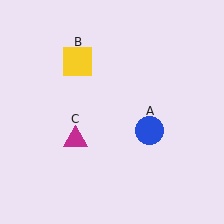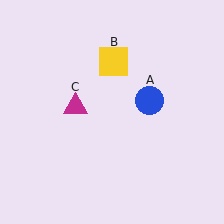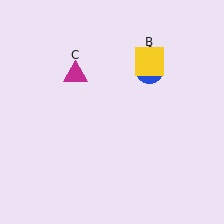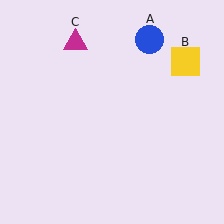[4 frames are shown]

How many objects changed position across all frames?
3 objects changed position: blue circle (object A), yellow square (object B), magenta triangle (object C).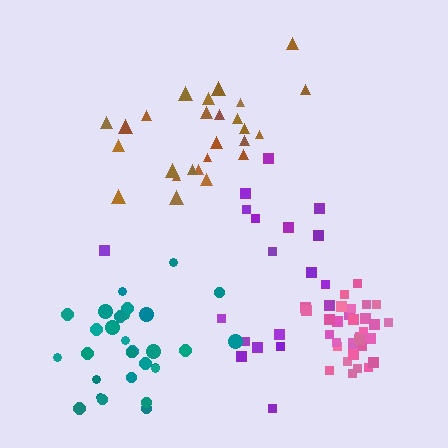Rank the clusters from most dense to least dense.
pink, teal, brown, purple.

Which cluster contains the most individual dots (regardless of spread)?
Pink (32).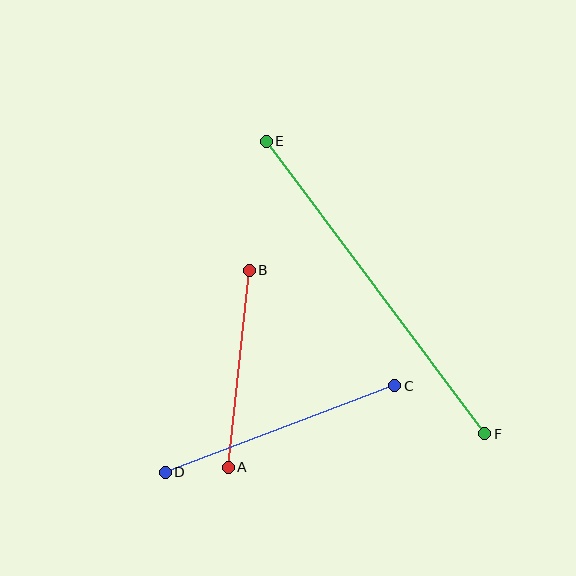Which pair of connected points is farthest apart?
Points E and F are farthest apart.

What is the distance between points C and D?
The distance is approximately 245 pixels.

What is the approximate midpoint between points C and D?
The midpoint is at approximately (280, 429) pixels.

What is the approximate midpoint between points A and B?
The midpoint is at approximately (239, 369) pixels.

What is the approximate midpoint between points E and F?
The midpoint is at approximately (376, 287) pixels.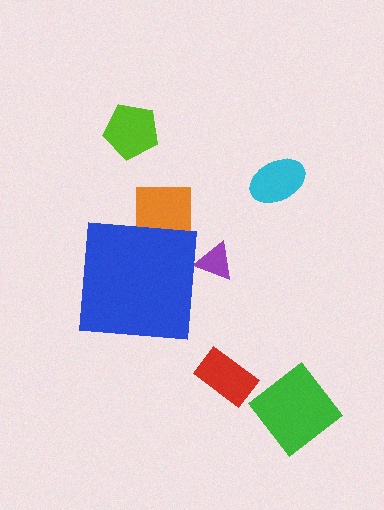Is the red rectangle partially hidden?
No, the red rectangle is fully visible.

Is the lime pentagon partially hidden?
No, the lime pentagon is fully visible.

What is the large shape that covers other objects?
A blue square.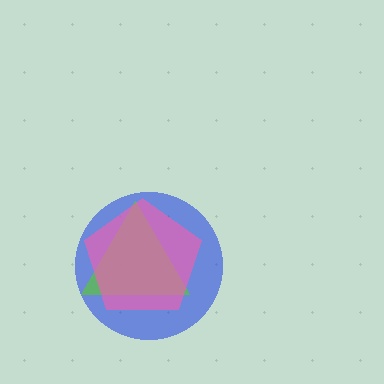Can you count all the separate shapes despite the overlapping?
Yes, there are 3 separate shapes.